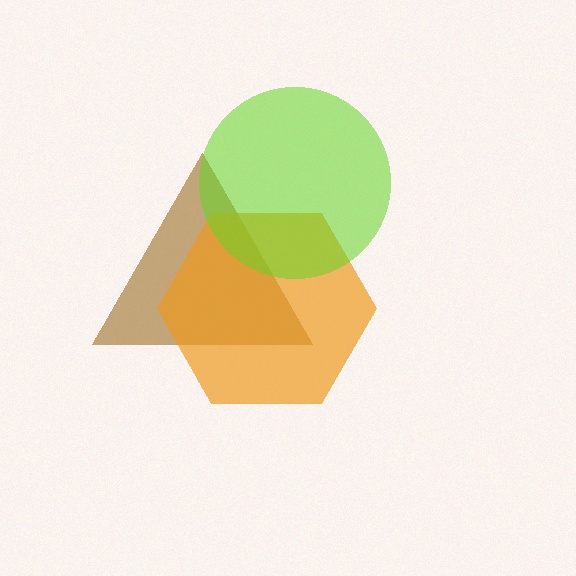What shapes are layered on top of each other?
The layered shapes are: a brown triangle, an orange hexagon, a lime circle.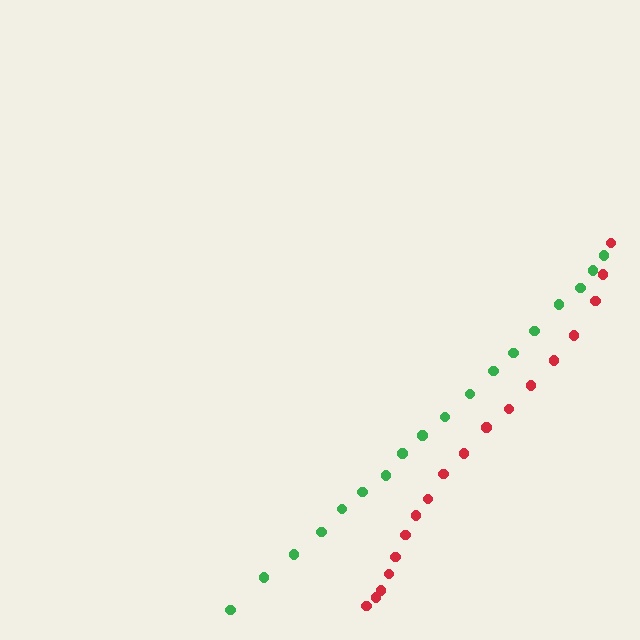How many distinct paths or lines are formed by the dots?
There are 2 distinct paths.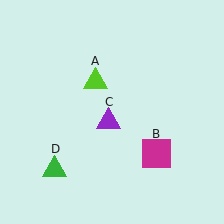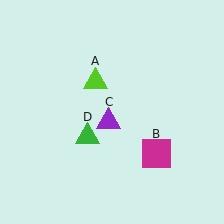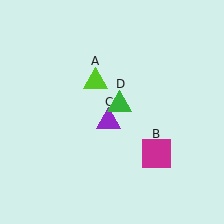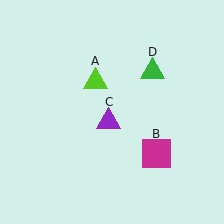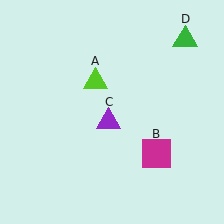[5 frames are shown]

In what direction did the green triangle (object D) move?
The green triangle (object D) moved up and to the right.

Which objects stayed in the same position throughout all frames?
Lime triangle (object A) and magenta square (object B) and purple triangle (object C) remained stationary.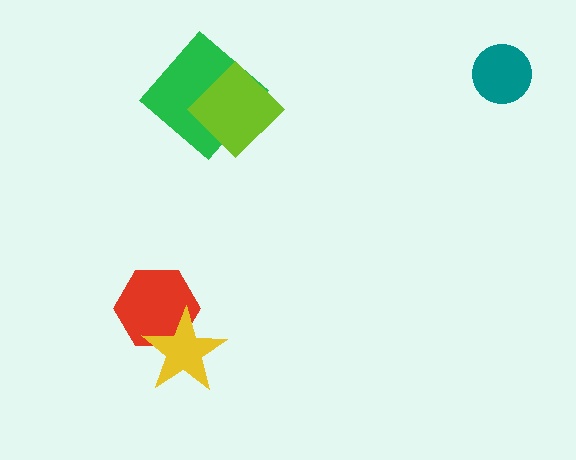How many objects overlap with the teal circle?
0 objects overlap with the teal circle.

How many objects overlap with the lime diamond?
1 object overlaps with the lime diamond.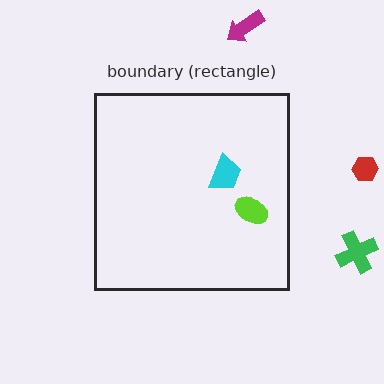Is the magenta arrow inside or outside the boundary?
Outside.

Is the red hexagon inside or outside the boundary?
Outside.